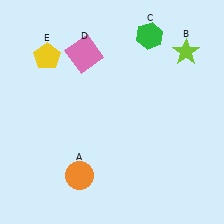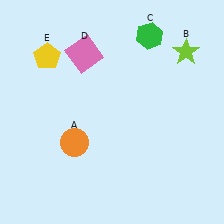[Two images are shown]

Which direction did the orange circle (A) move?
The orange circle (A) moved up.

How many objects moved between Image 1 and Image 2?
1 object moved between the two images.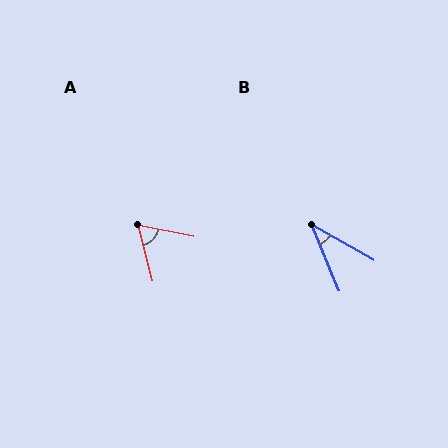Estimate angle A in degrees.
Approximately 64 degrees.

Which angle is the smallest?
B, at approximately 37 degrees.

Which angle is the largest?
A, at approximately 64 degrees.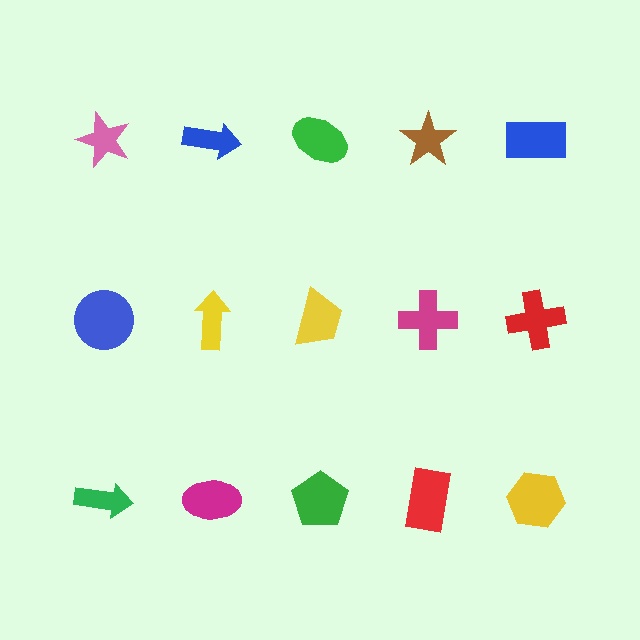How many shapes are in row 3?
5 shapes.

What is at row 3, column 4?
A red rectangle.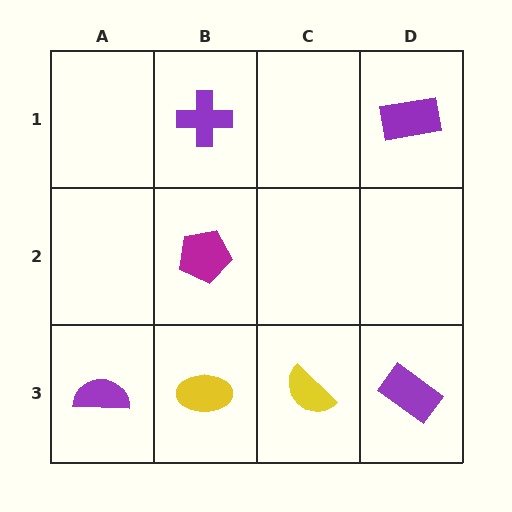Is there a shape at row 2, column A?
No, that cell is empty.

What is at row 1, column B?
A purple cross.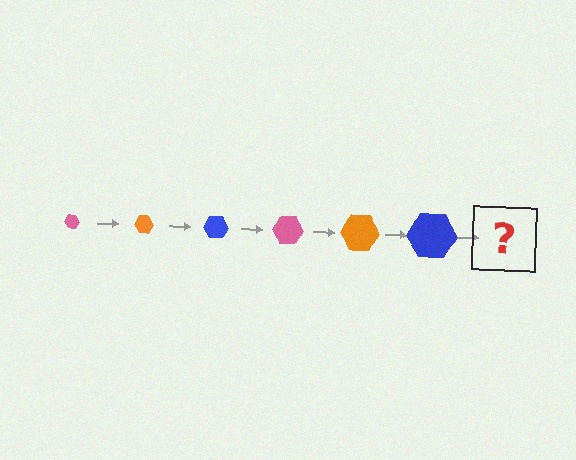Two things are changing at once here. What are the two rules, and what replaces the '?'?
The two rules are that the hexagon grows larger each step and the color cycles through pink, orange, and blue. The '?' should be a pink hexagon, larger than the previous one.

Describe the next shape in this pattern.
It should be a pink hexagon, larger than the previous one.